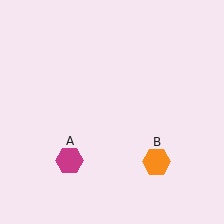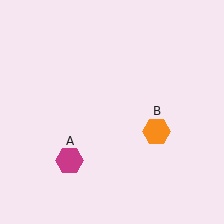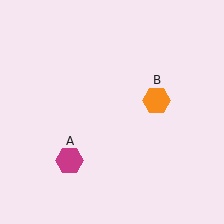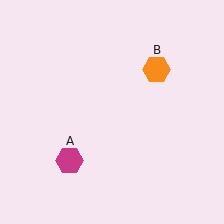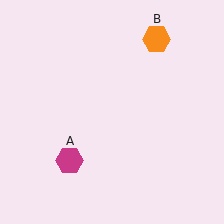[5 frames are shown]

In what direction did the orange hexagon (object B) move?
The orange hexagon (object B) moved up.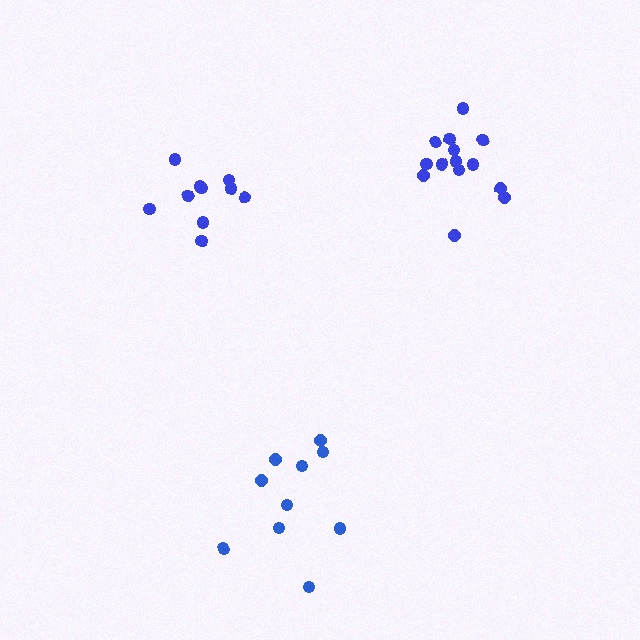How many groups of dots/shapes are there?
There are 3 groups.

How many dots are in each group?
Group 1: 14 dots, Group 2: 10 dots, Group 3: 10 dots (34 total).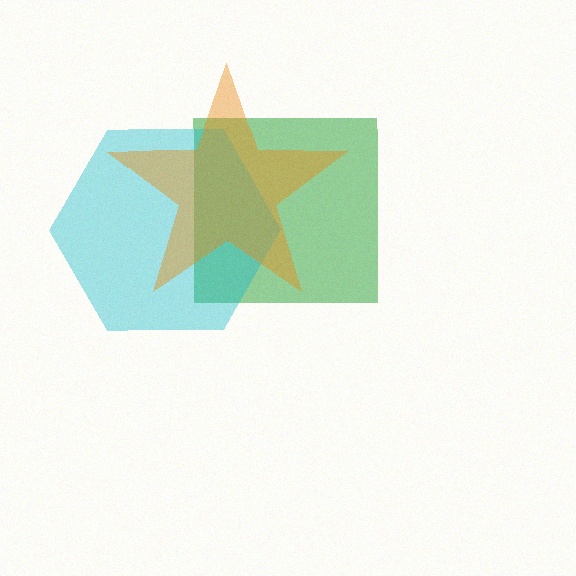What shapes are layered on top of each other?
The layered shapes are: a green square, a cyan hexagon, an orange star.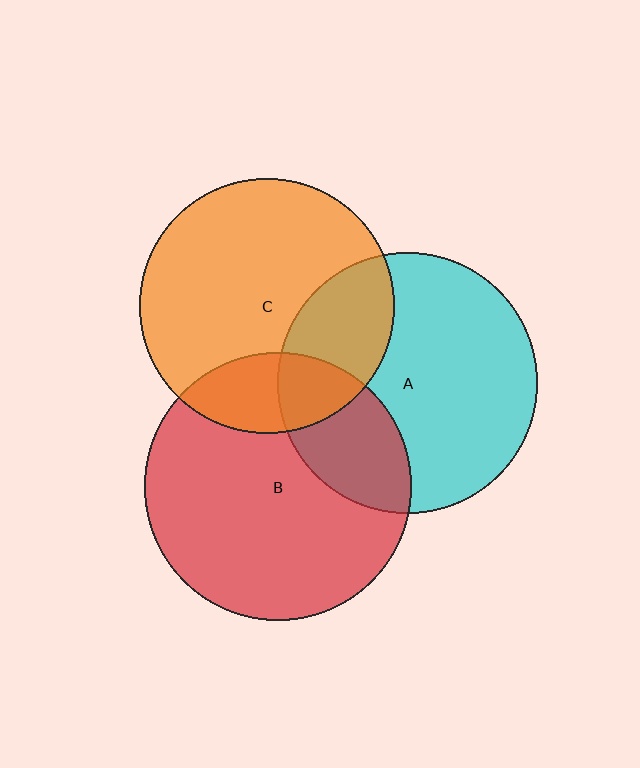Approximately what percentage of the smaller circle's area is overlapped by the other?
Approximately 25%.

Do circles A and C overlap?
Yes.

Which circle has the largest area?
Circle B (red).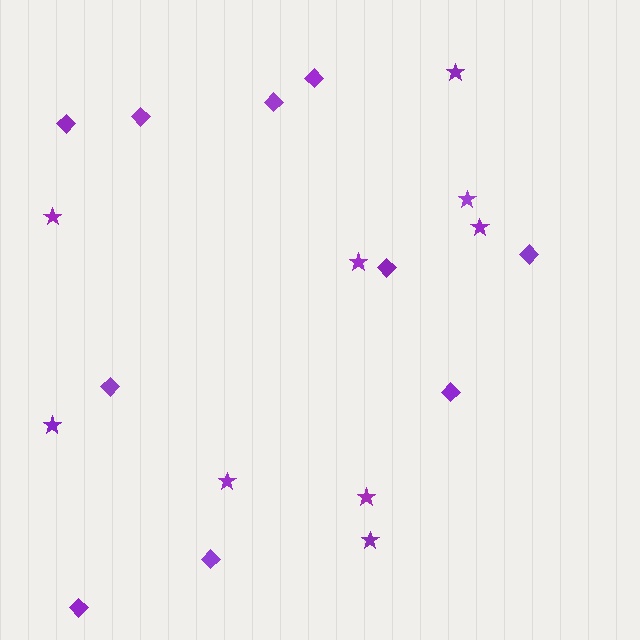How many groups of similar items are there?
There are 2 groups: one group of diamonds (10) and one group of stars (9).